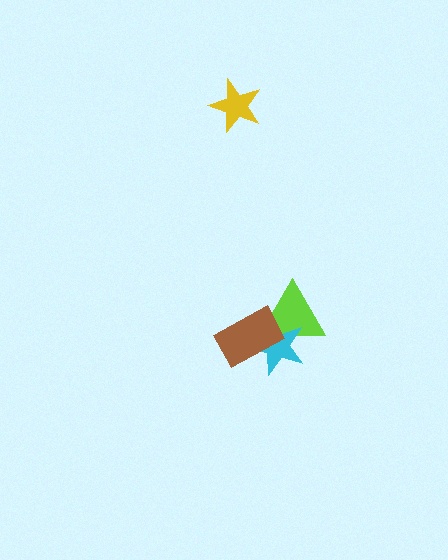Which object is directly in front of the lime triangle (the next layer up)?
The cyan star is directly in front of the lime triangle.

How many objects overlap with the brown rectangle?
2 objects overlap with the brown rectangle.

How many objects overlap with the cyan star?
2 objects overlap with the cyan star.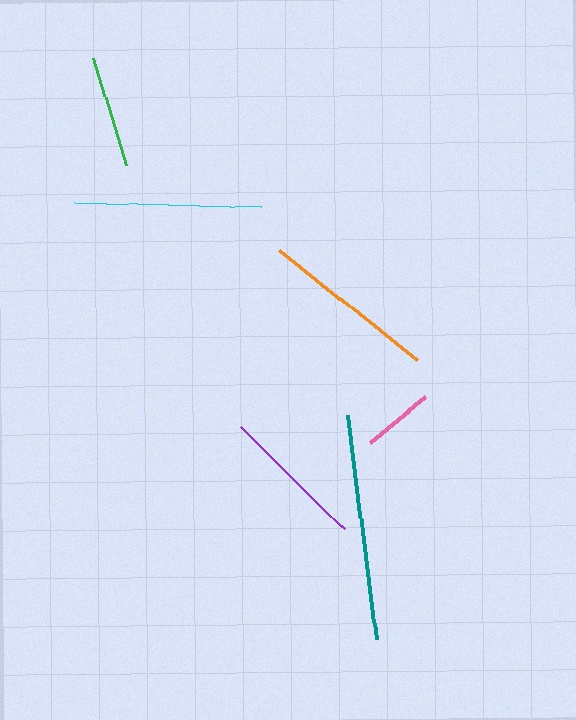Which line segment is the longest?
The teal line is the longest at approximately 225 pixels.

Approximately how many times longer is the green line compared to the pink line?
The green line is approximately 1.5 times the length of the pink line.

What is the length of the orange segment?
The orange segment is approximately 177 pixels long.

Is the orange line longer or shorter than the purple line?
The orange line is longer than the purple line.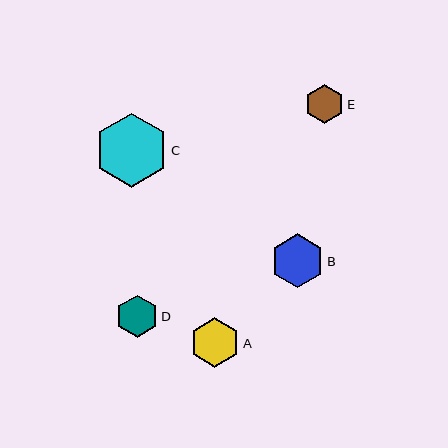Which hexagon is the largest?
Hexagon C is the largest with a size of approximately 74 pixels.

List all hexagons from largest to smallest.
From largest to smallest: C, B, A, D, E.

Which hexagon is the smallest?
Hexagon E is the smallest with a size of approximately 39 pixels.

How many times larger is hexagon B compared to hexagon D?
Hexagon B is approximately 1.3 times the size of hexagon D.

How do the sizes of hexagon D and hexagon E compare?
Hexagon D and hexagon E are approximately the same size.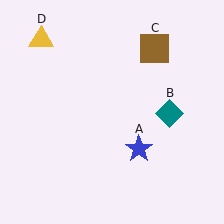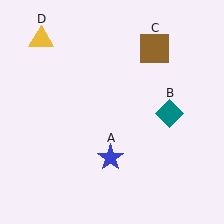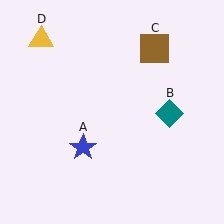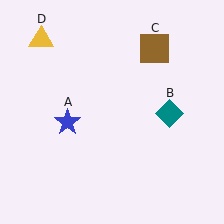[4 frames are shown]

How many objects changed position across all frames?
1 object changed position: blue star (object A).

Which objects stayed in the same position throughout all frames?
Teal diamond (object B) and brown square (object C) and yellow triangle (object D) remained stationary.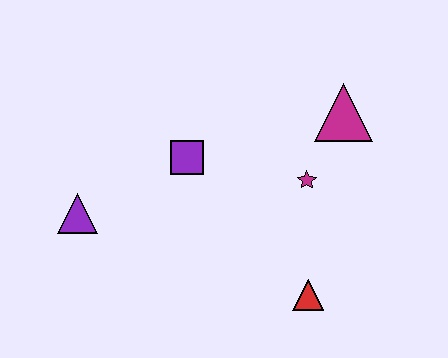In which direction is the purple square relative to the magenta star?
The purple square is to the left of the magenta star.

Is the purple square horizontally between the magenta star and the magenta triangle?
No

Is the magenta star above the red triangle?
Yes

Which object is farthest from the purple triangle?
The magenta triangle is farthest from the purple triangle.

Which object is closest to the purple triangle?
The purple square is closest to the purple triangle.